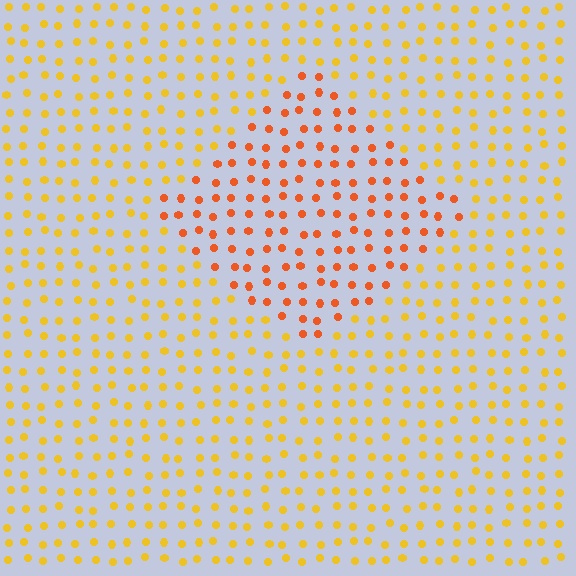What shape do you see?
I see a diamond.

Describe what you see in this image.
The image is filled with small yellow elements in a uniform arrangement. A diamond-shaped region is visible where the elements are tinted to a slightly different hue, forming a subtle color boundary.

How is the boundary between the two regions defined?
The boundary is defined purely by a slight shift in hue (about 31 degrees). Spacing, size, and orientation are identical on both sides.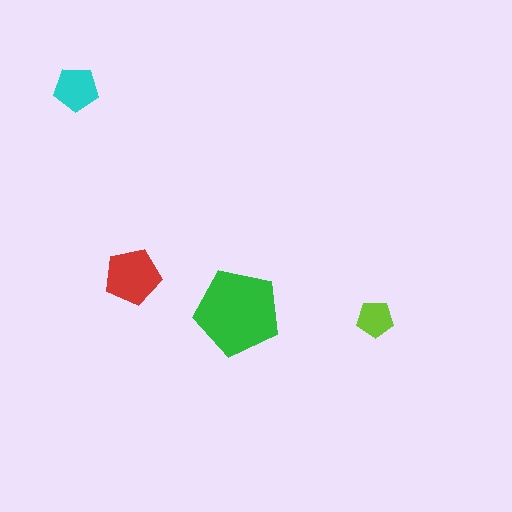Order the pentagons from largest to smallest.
the green one, the red one, the cyan one, the lime one.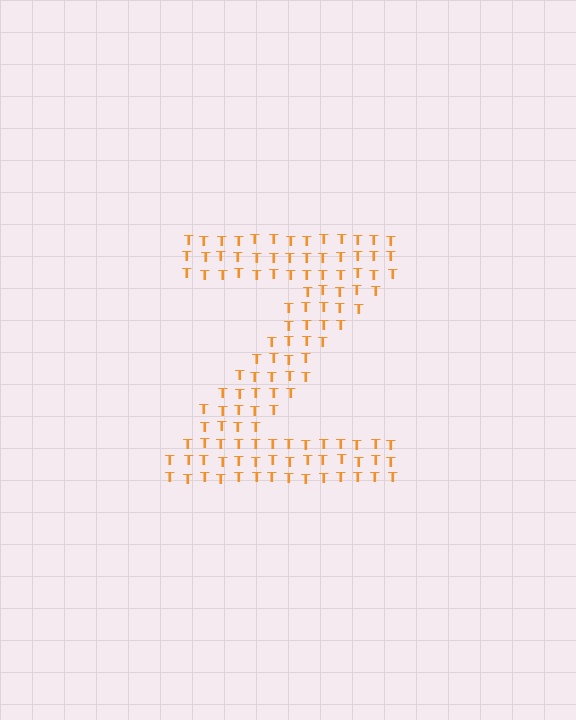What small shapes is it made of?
It is made of small letter T's.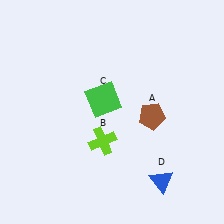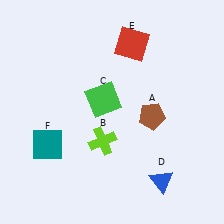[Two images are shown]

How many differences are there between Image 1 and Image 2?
There are 2 differences between the two images.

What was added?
A red square (E), a teal square (F) were added in Image 2.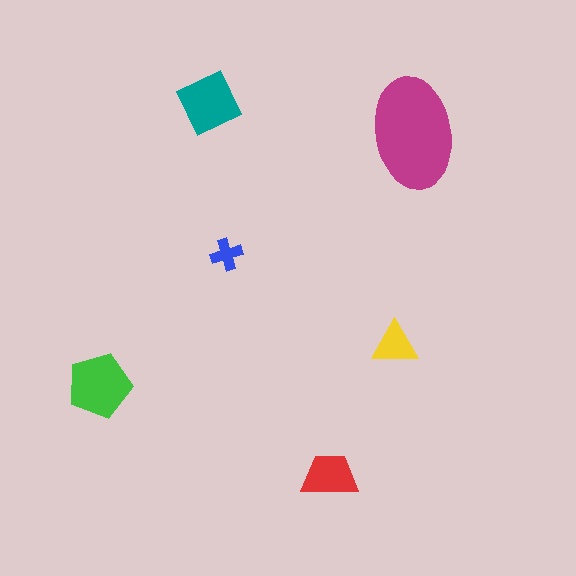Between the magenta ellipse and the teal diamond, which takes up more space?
The magenta ellipse.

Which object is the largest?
The magenta ellipse.